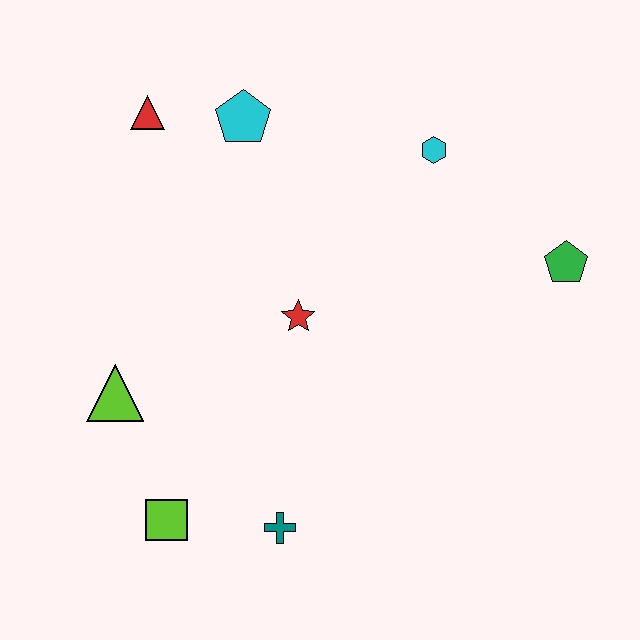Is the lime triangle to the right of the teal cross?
No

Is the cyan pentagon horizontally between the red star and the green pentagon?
No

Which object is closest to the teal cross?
The lime square is closest to the teal cross.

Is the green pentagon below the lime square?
No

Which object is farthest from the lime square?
The green pentagon is farthest from the lime square.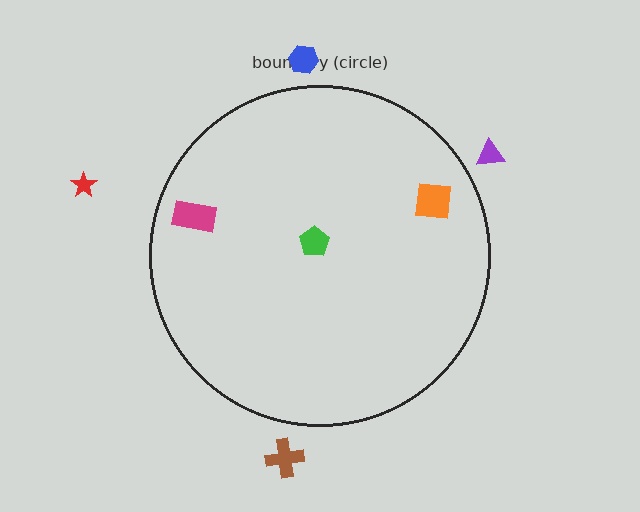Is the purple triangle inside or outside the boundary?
Outside.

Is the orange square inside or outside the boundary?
Inside.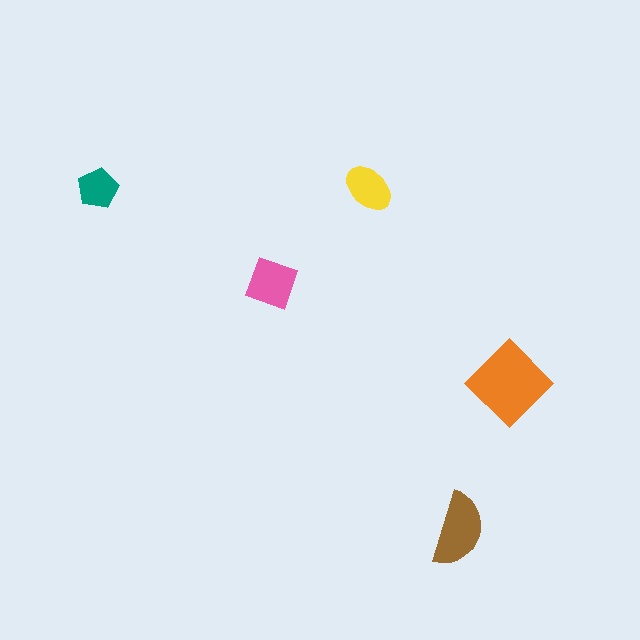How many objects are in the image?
There are 5 objects in the image.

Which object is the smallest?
The teal pentagon.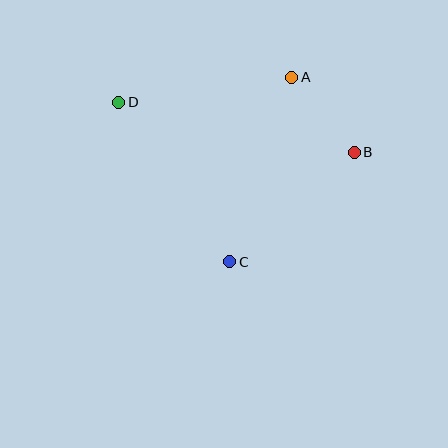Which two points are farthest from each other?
Points B and D are farthest from each other.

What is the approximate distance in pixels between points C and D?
The distance between C and D is approximately 194 pixels.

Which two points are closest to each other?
Points A and B are closest to each other.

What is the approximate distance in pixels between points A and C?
The distance between A and C is approximately 195 pixels.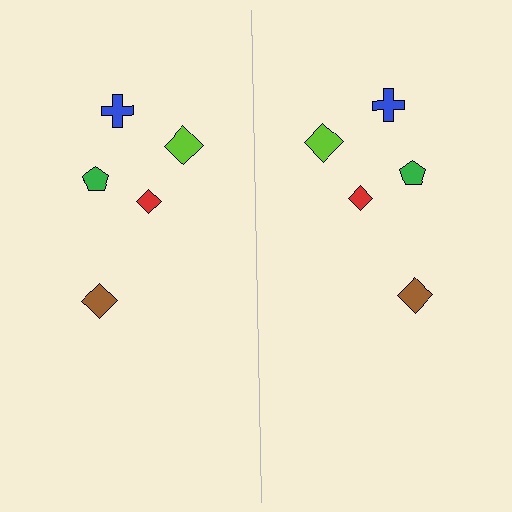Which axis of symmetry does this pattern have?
The pattern has a vertical axis of symmetry running through the center of the image.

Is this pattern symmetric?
Yes, this pattern has bilateral (reflection) symmetry.